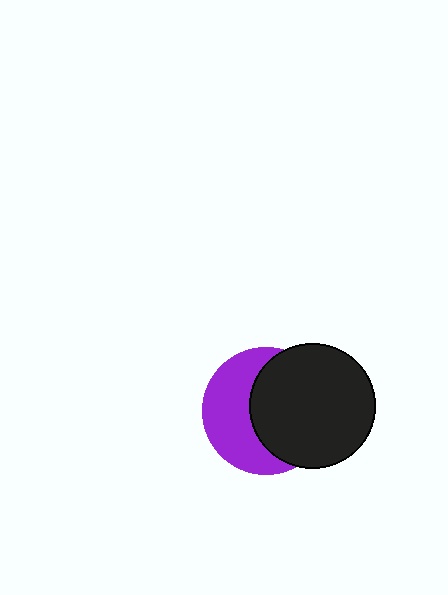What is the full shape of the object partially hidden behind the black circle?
The partially hidden object is a purple circle.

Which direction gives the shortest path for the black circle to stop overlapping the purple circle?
Moving right gives the shortest separation.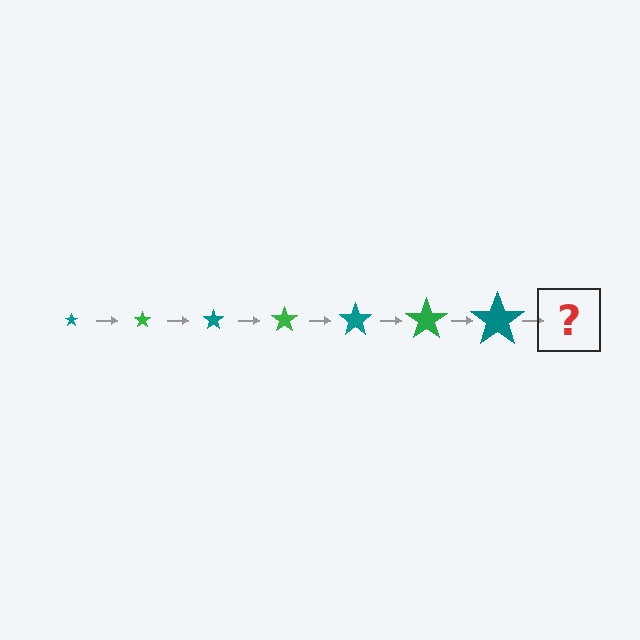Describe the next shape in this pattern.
It should be a green star, larger than the previous one.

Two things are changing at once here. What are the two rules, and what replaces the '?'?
The two rules are that the star grows larger each step and the color cycles through teal and green. The '?' should be a green star, larger than the previous one.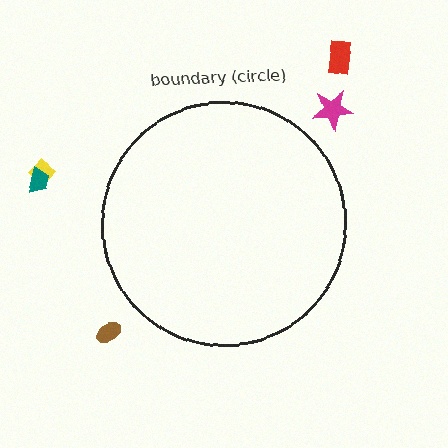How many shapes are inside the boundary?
0 inside, 5 outside.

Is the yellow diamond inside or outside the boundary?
Outside.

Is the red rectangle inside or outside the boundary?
Outside.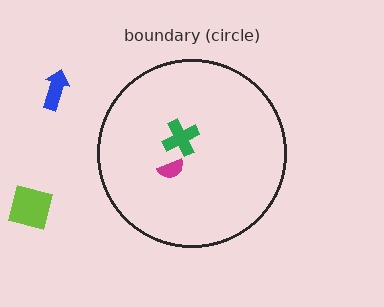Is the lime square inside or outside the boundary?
Outside.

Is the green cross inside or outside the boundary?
Inside.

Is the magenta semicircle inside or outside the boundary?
Inside.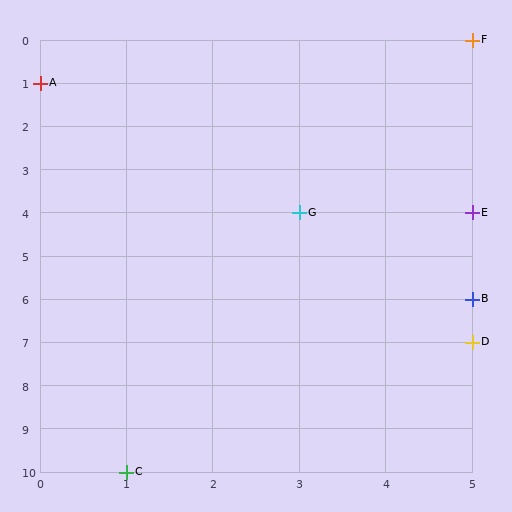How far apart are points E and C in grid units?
Points E and C are 4 columns and 6 rows apart (about 7.2 grid units diagonally).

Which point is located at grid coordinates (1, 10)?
Point C is at (1, 10).